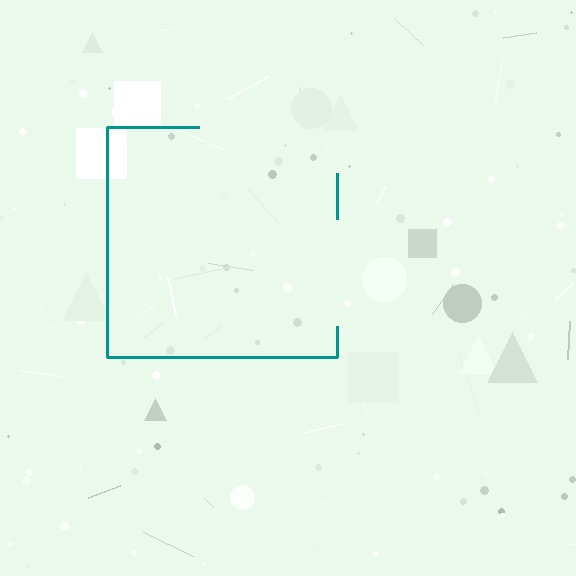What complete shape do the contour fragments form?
The contour fragments form a square.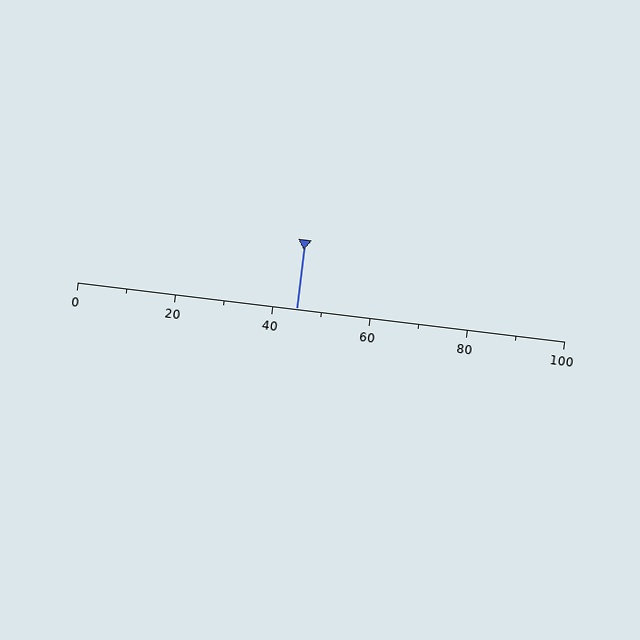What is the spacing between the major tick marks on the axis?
The major ticks are spaced 20 apart.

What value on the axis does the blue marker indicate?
The marker indicates approximately 45.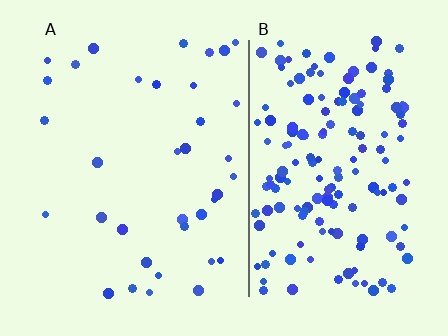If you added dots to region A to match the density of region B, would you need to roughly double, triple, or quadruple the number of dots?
Approximately quadruple.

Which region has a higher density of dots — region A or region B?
B (the right).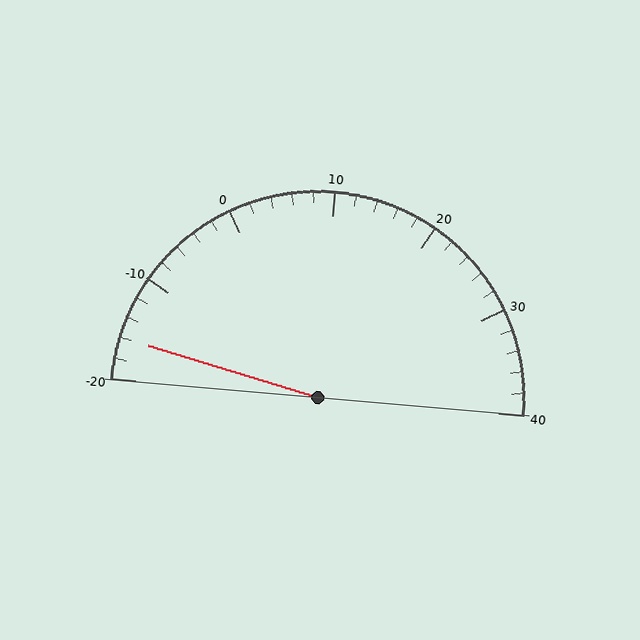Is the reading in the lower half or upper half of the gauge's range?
The reading is in the lower half of the range (-20 to 40).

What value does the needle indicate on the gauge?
The needle indicates approximately -16.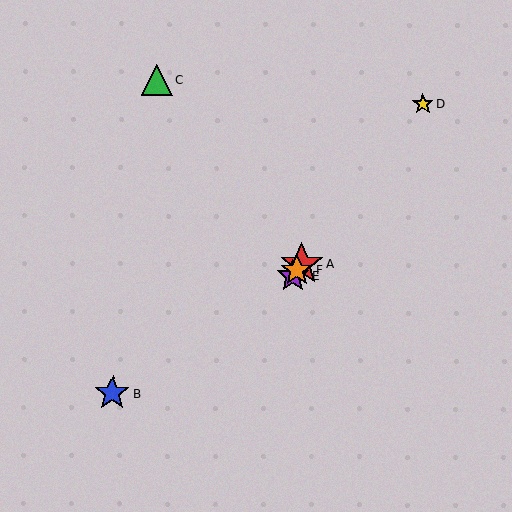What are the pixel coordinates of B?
Object B is at (113, 393).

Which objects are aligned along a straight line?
Objects A, D, E, F are aligned along a straight line.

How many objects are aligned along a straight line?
4 objects (A, D, E, F) are aligned along a straight line.